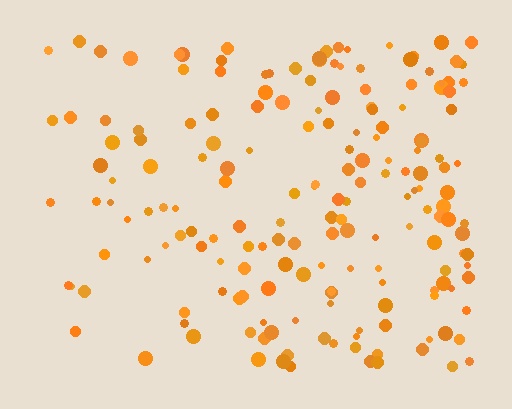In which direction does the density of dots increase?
From left to right, with the right side densest.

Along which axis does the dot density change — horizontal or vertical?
Horizontal.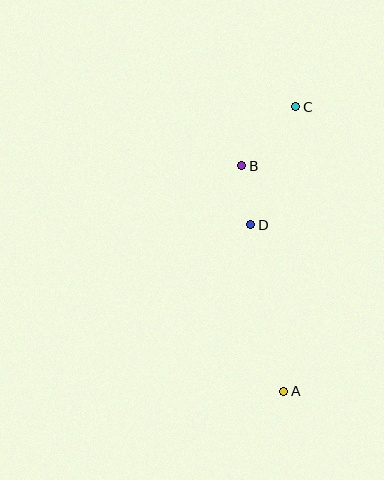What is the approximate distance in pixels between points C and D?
The distance between C and D is approximately 127 pixels.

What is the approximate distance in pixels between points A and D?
The distance between A and D is approximately 170 pixels.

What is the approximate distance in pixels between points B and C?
The distance between B and C is approximately 80 pixels.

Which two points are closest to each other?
Points B and D are closest to each other.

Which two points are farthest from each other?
Points A and C are farthest from each other.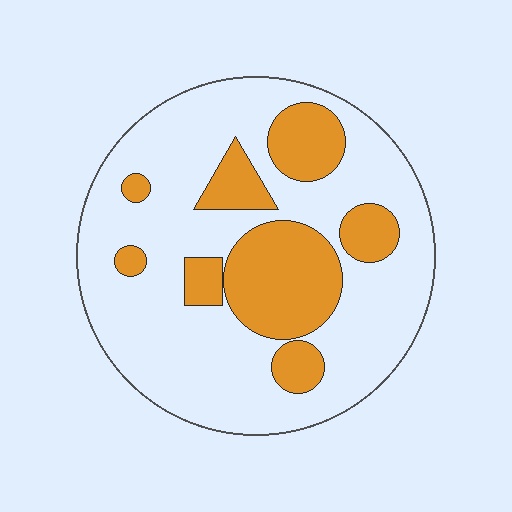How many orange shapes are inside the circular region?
8.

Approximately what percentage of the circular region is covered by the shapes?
Approximately 30%.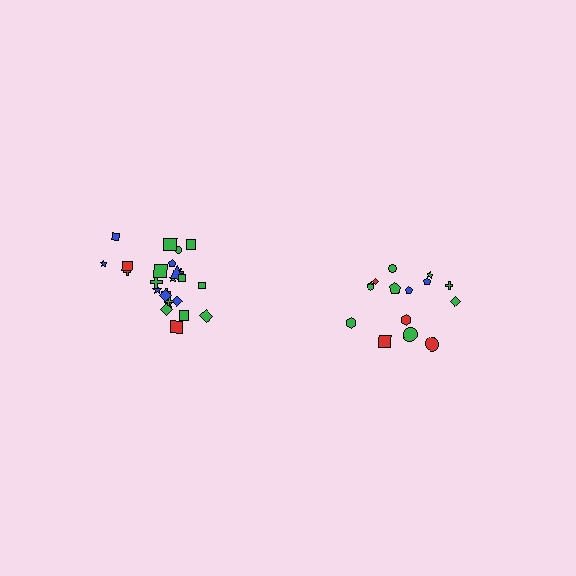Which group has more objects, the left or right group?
The left group.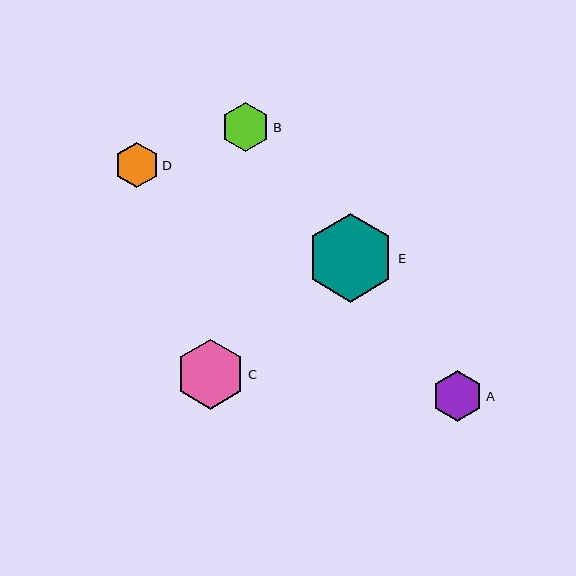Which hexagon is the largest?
Hexagon E is the largest with a size of approximately 89 pixels.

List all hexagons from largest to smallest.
From largest to smallest: E, C, A, B, D.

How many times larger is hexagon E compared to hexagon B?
Hexagon E is approximately 1.8 times the size of hexagon B.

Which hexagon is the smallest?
Hexagon D is the smallest with a size of approximately 45 pixels.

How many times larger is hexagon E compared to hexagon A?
Hexagon E is approximately 1.7 times the size of hexagon A.